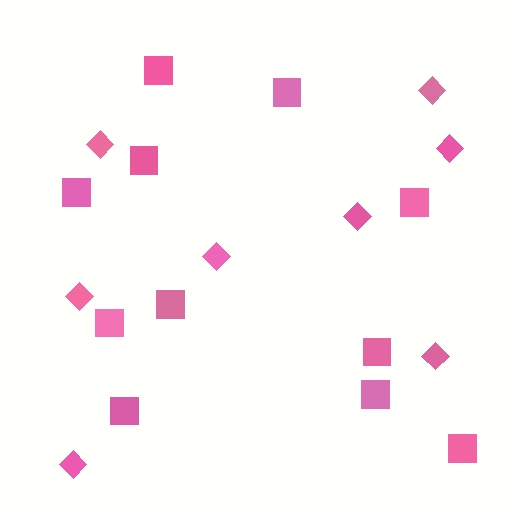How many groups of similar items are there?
There are 2 groups: one group of diamonds (8) and one group of squares (11).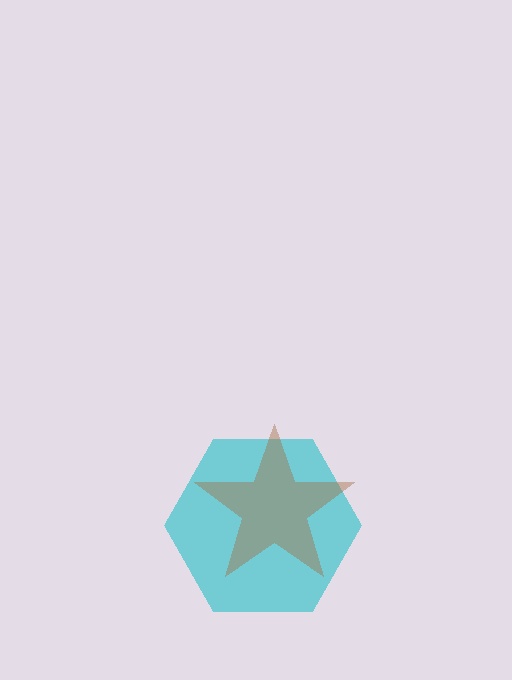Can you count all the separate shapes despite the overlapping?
Yes, there are 2 separate shapes.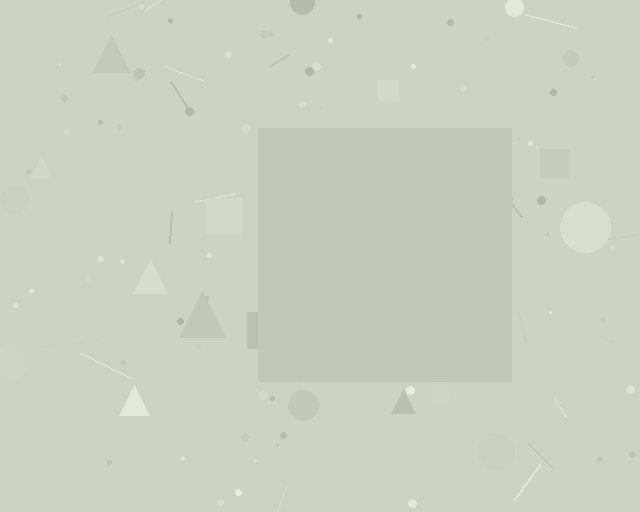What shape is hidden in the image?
A square is hidden in the image.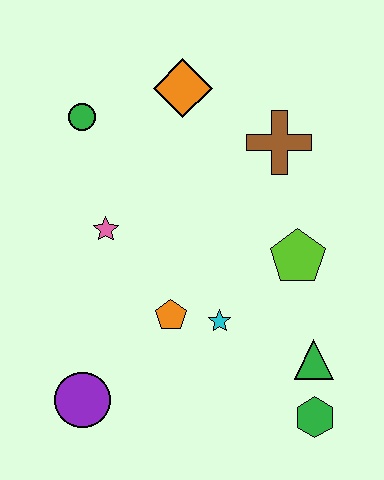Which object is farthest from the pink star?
The green hexagon is farthest from the pink star.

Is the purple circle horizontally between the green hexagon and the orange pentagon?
No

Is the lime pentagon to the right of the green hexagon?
No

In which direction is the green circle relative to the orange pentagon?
The green circle is above the orange pentagon.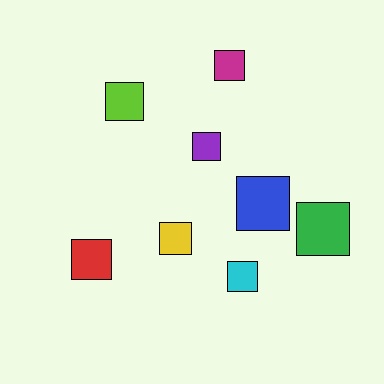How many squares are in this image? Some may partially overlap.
There are 8 squares.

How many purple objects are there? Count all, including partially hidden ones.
There is 1 purple object.